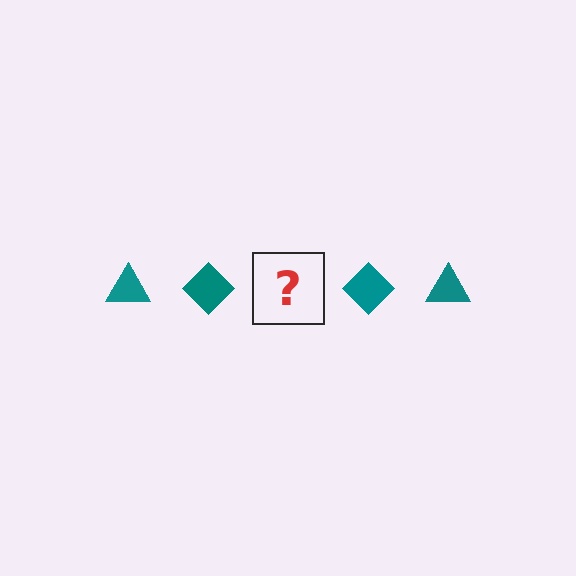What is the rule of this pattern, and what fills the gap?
The rule is that the pattern cycles through triangle, diamond shapes in teal. The gap should be filled with a teal triangle.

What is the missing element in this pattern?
The missing element is a teal triangle.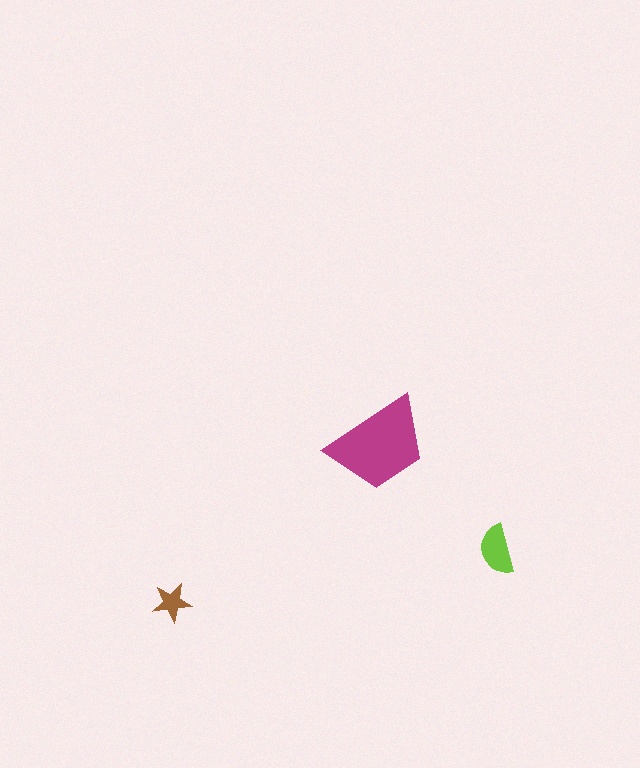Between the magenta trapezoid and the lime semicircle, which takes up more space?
The magenta trapezoid.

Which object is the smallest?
The brown star.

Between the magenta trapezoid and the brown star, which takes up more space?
The magenta trapezoid.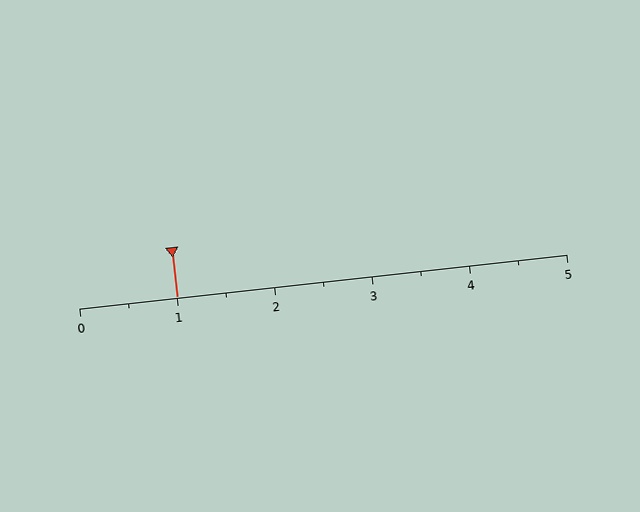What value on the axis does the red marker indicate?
The marker indicates approximately 1.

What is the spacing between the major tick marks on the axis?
The major ticks are spaced 1 apart.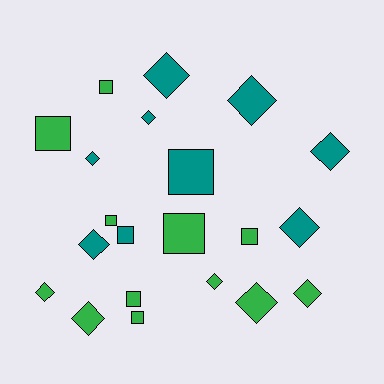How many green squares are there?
There are 7 green squares.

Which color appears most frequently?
Green, with 12 objects.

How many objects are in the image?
There are 21 objects.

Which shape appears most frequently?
Diamond, with 12 objects.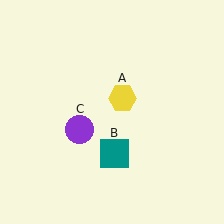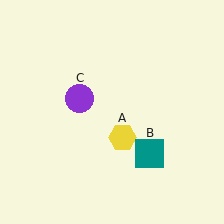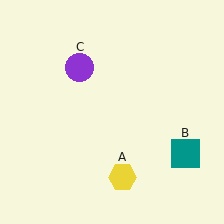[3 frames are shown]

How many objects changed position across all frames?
3 objects changed position: yellow hexagon (object A), teal square (object B), purple circle (object C).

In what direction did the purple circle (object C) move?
The purple circle (object C) moved up.